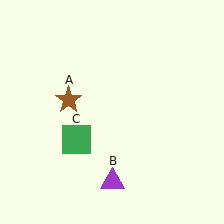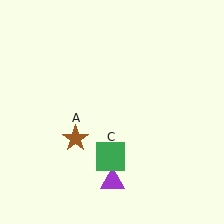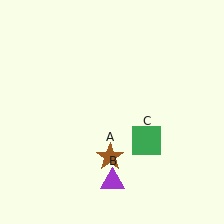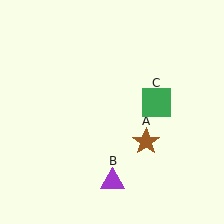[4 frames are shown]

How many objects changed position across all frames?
2 objects changed position: brown star (object A), green square (object C).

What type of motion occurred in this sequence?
The brown star (object A), green square (object C) rotated counterclockwise around the center of the scene.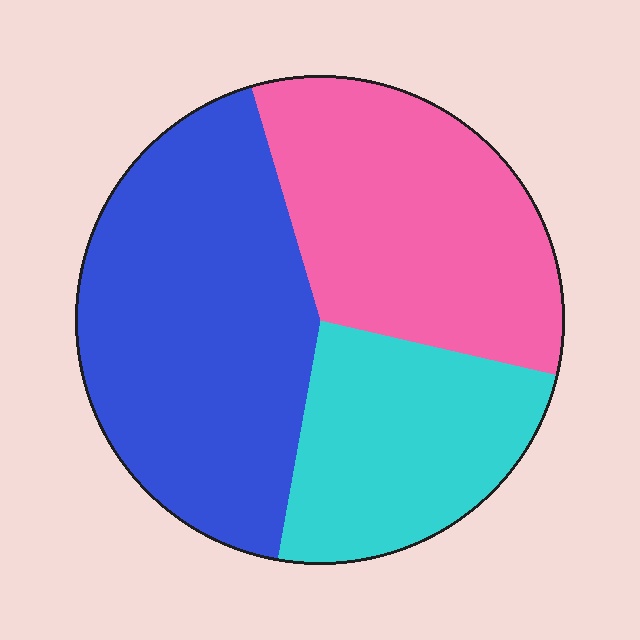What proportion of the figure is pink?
Pink takes up about one third (1/3) of the figure.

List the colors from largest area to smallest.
From largest to smallest: blue, pink, cyan.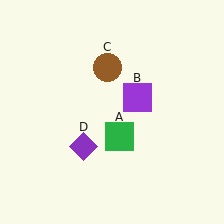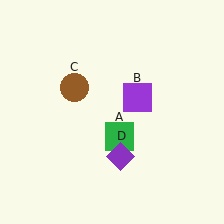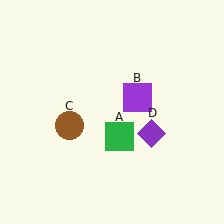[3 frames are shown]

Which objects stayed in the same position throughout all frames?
Green square (object A) and purple square (object B) remained stationary.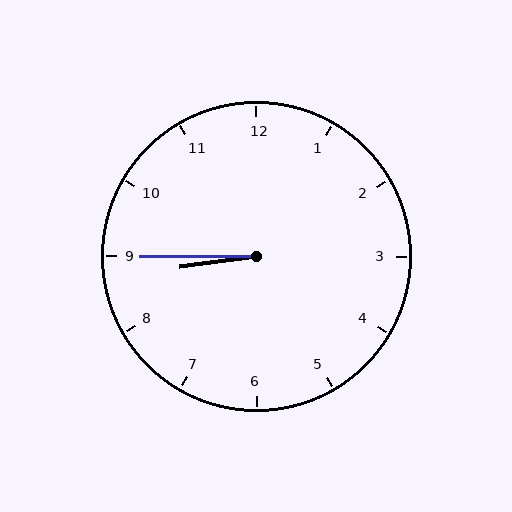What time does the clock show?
8:45.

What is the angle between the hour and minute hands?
Approximately 8 degrees.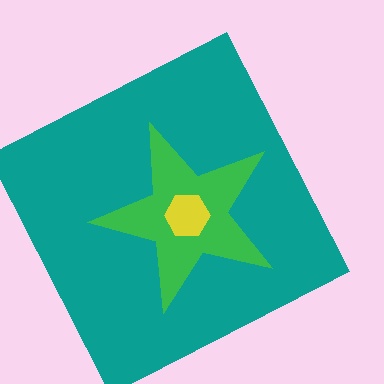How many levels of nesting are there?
3.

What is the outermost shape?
The teal square.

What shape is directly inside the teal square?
The green star.